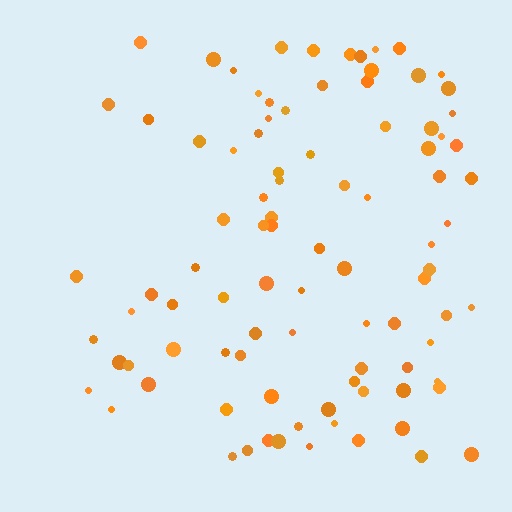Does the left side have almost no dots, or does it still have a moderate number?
Still a moderate number, just noticeably fewer than the right.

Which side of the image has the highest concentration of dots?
The right.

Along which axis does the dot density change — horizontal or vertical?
Horizontal.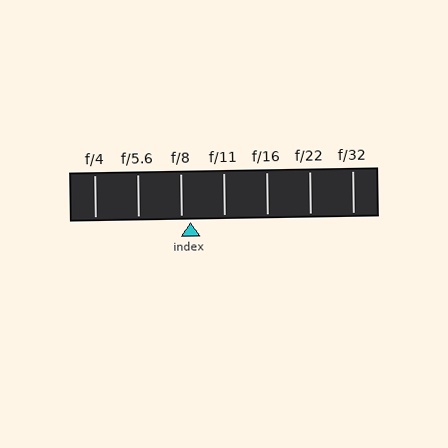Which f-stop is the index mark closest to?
The index mark is closest to f/8.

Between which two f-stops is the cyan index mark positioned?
The index mark is between f/8 and f/11.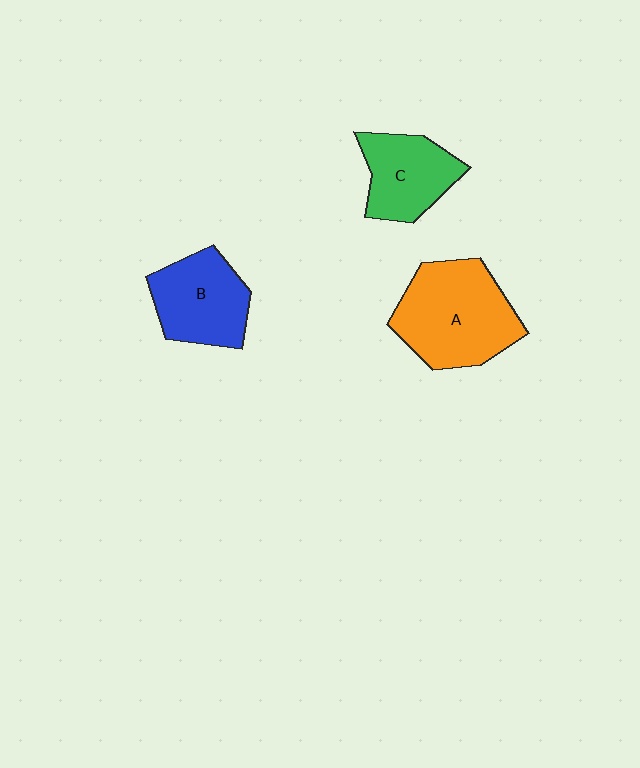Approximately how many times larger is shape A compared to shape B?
Approximately 1.4 times.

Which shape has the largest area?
Shape A (orange).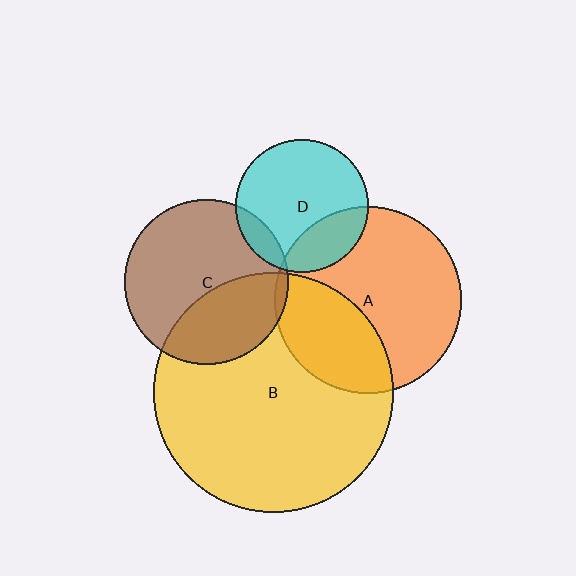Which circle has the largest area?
Circle B (yellow).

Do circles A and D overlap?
Yes.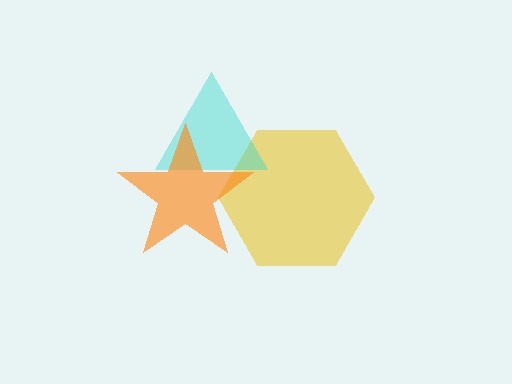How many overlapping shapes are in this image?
There are 3 overlapping shapes in the image.